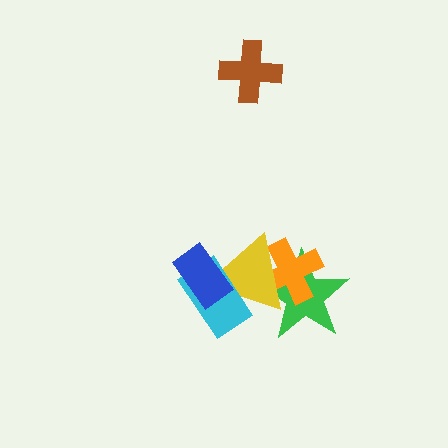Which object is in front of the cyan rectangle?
The blue rectangle is in front of the cyan rectangle.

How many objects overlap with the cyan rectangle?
2 objects overlap with the cyan rectangle.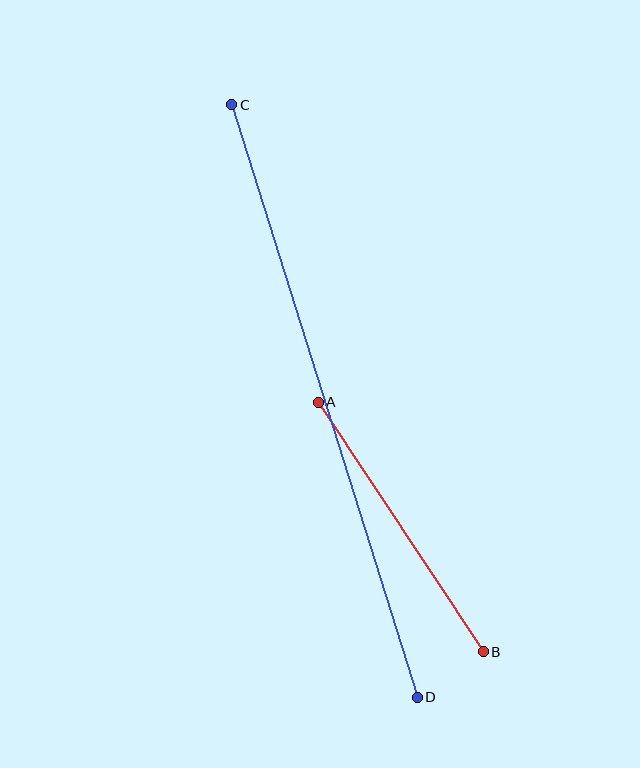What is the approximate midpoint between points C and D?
The midpoint is at approximately (324, 401) pixels.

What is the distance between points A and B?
The distance is approximately 299 pixels.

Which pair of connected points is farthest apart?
Points C and D are farthest apart.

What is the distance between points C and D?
The distance is approximately 621 pixels.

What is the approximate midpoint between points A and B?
The midpoint is at approximately (401, 527) pixels.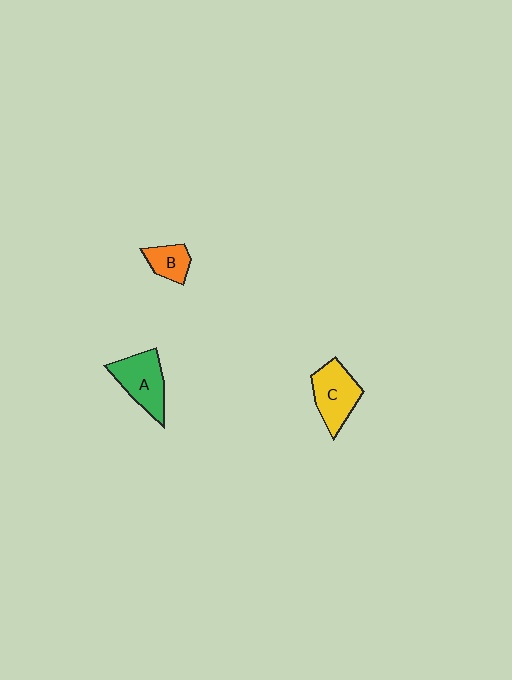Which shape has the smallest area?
Shape B (orange).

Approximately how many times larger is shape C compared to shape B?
Approximately 1.8 times.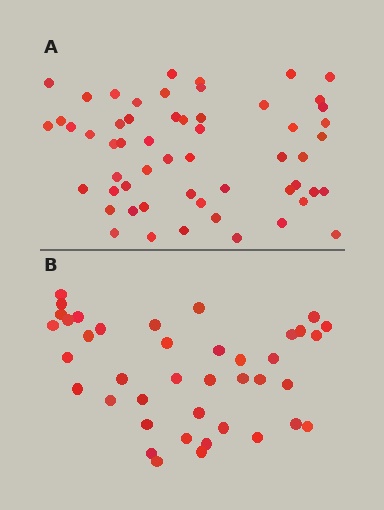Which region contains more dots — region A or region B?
Region A (the top region) has more dots.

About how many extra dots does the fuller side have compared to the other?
Region A has approximately 15 more dots than region B.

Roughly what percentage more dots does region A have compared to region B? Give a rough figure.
About 40% more.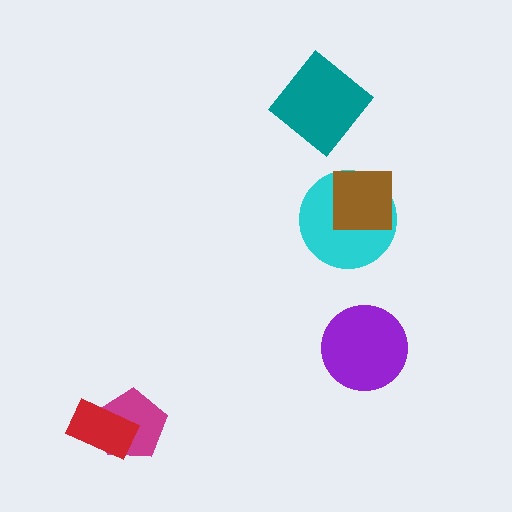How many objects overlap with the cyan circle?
1 object overlaps with the cyan circle.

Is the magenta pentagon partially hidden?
Yes, it is partially covered by another shape.